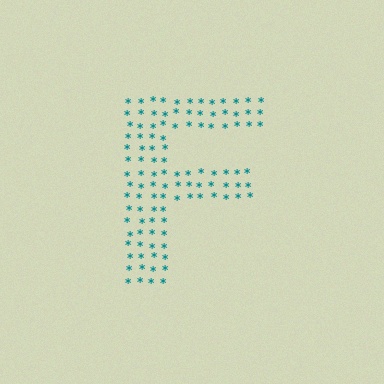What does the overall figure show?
The overall figure shows the letter F.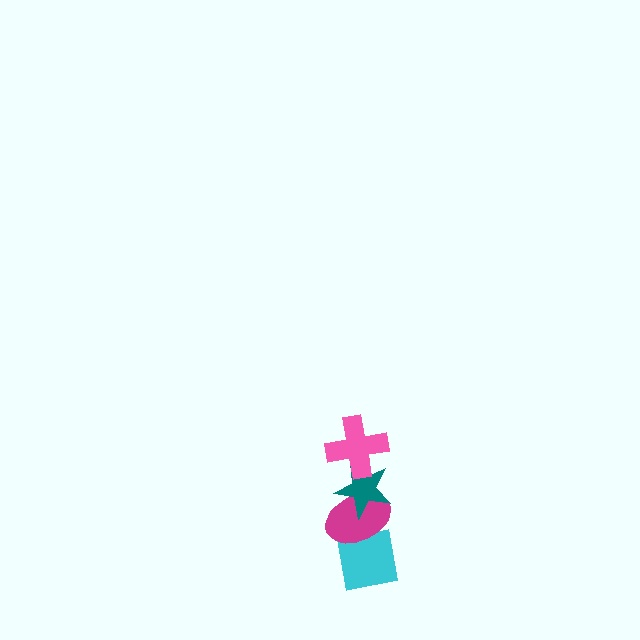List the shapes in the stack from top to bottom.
From top to bottom: the pink cross, the teal star, the magenta ellipse, the cyan square.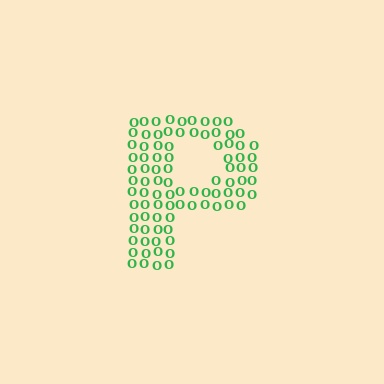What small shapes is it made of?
It is made of small letter O's.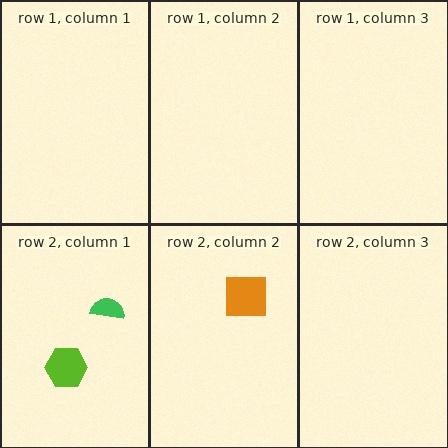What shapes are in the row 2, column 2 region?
The orange square.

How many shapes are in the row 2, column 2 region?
1.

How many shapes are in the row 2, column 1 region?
2.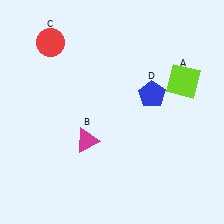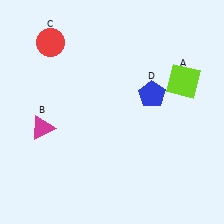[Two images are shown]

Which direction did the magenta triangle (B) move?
The magenta triangle (B) moved left.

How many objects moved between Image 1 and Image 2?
1 object moved between the two images.